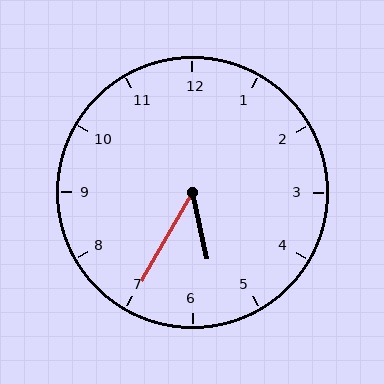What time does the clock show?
5:35.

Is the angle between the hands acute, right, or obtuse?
It is acute.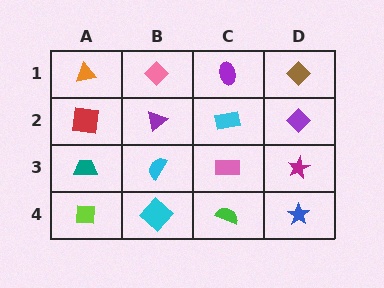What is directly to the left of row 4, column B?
A lime square.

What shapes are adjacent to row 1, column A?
A red square (row 2, column A), a pink diamond (row 1, column B).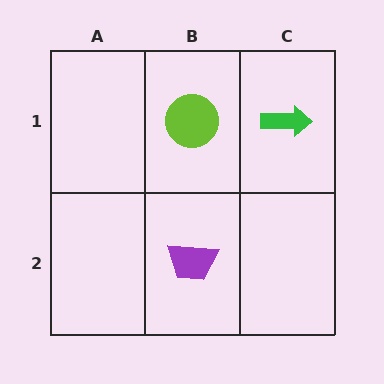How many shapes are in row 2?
1 shape.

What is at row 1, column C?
A green arrow.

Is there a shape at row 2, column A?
No, that cell is empty.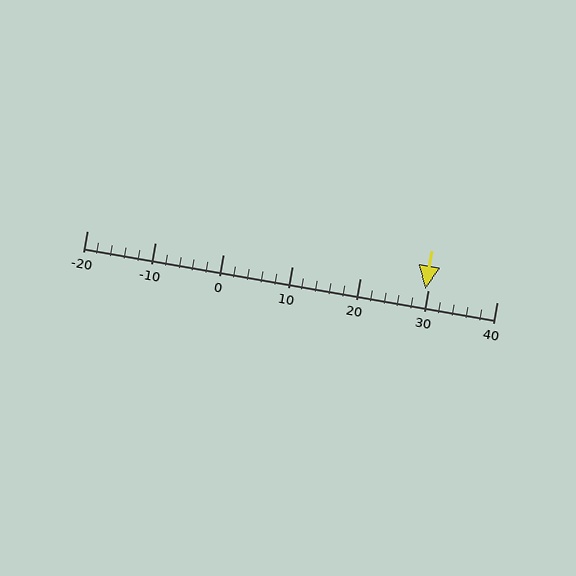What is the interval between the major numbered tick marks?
The major tick marks are spaced 10 units apart.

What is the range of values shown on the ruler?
The ruler shows values from -20 to 40.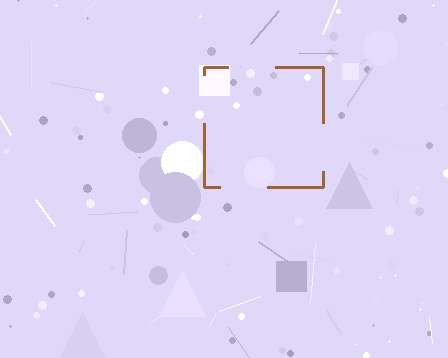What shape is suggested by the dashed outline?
The dashed outline suggests a square.